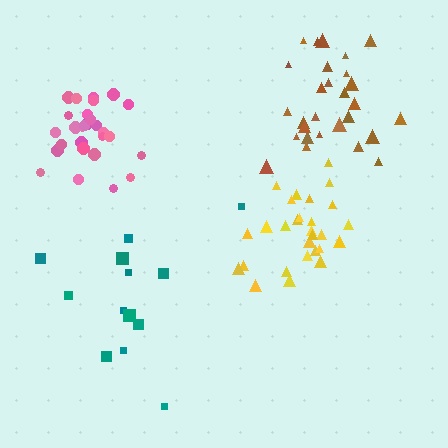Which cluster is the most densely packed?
Pink.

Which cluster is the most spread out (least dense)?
Teal.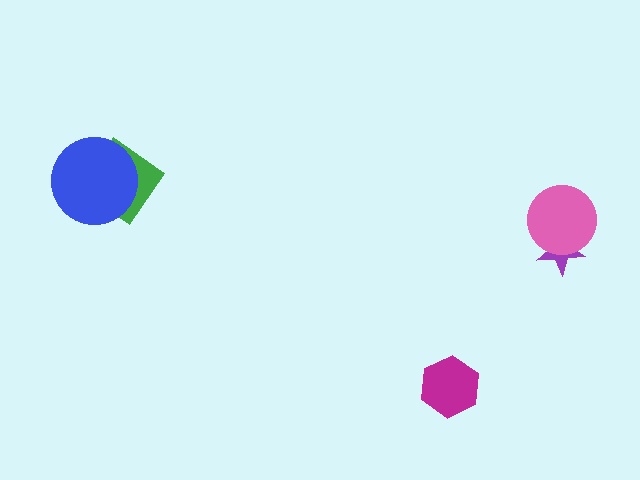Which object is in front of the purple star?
The pink circle is in front of the purple star.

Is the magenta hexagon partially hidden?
No, no other shape covers it.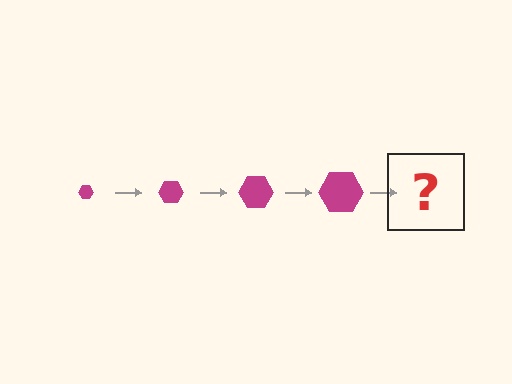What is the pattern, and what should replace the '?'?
The pattern is that the hexagon gets progressively larger each step. The '?' should be a magenta hexagon, larger than the previous one.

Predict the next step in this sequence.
The next step is a magenta hexagon, larger than the previous one.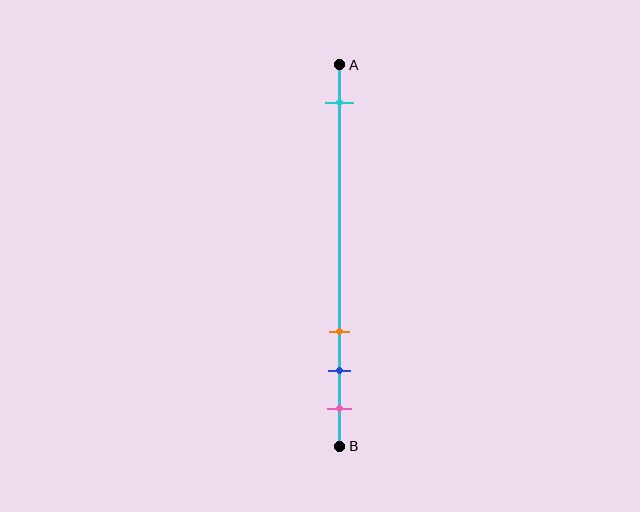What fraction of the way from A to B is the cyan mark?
The cyan mark is approximately 10% (0.1) of the way from A to B.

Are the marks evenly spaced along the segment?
No, the marks are not evenly spaced.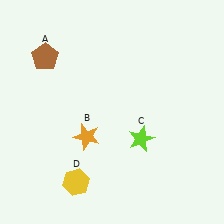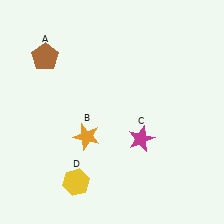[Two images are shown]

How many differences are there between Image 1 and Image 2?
There is 1 difference between the two images.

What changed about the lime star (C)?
In Image 1, C is lime. In Image 2, it changed to magenta.